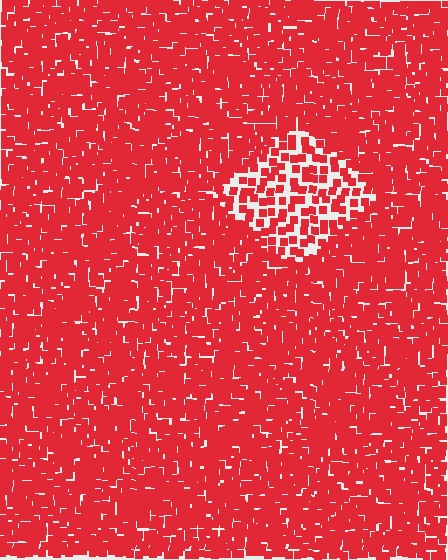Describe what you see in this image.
The image contains small red elements arranged at two different densities. A diamond-shaped region is visible where the elements are less densely packed than the surrounding area.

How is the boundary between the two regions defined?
The boundary is defined by a change in element density (approximately 2.2x ratio). All elements are the same color, size, and shape.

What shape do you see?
I see a diamond.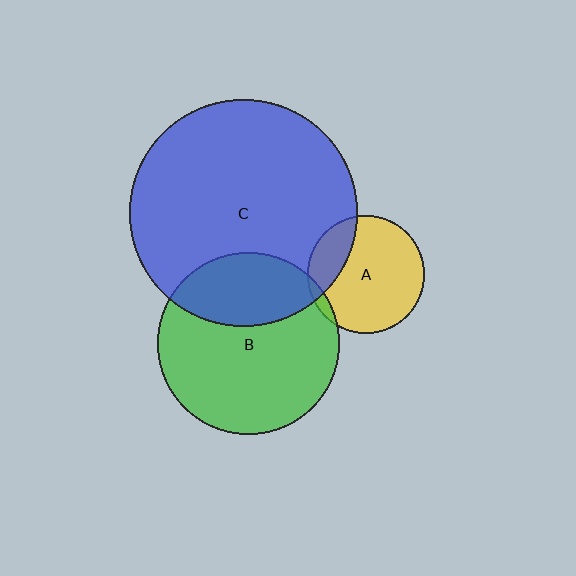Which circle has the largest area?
Circle C (blue).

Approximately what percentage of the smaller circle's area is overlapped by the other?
Approximately 5%.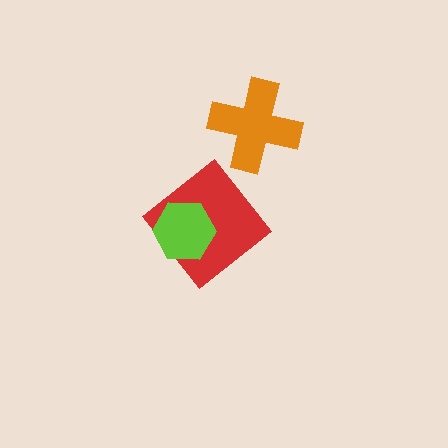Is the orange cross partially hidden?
No, no other shape covers it.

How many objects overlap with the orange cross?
0 objects overlap with the orange cross.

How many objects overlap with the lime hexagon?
1 object overlaps with the lime hexagon.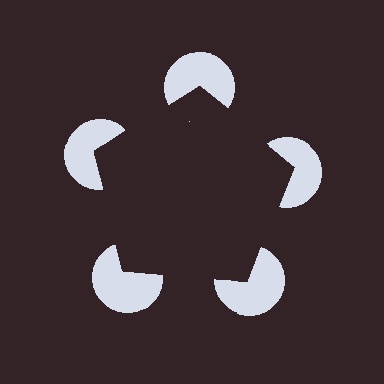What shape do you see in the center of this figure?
An illusory pentagon — its edges are inferred from the aligned wedge cuts in the pac-man discs, not physically drawn.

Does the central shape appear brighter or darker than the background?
It typically appears slightly darker than the background, even though no actual brightness change is drawn.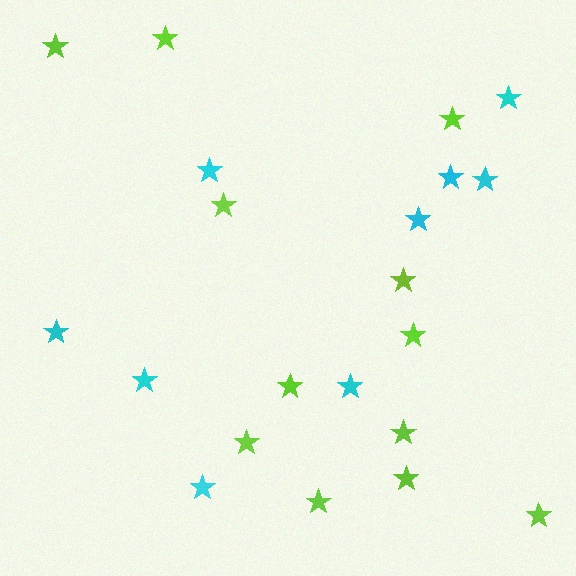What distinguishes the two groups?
There are 2 groups: one group of cyan stars (9) and one group of lime stars (12).